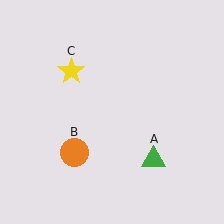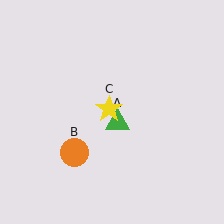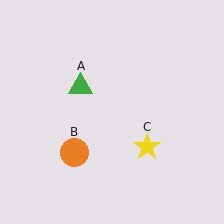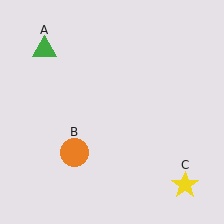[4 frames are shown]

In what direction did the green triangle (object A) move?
The green triangle (object A) moved up and to the left.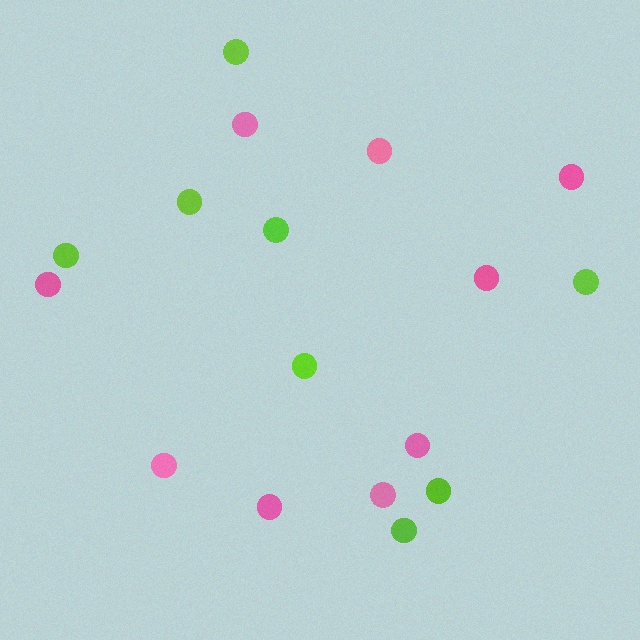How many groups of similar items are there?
There are 2 groups: one group of lime circles (8) and one group of pink circles (9).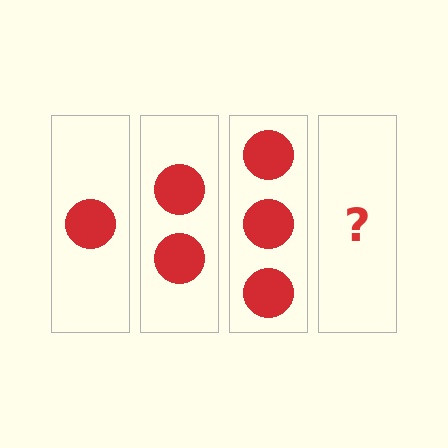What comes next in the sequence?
The next element should be 4 circles.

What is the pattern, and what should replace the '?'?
The pattern is that each step adds one more circle. The '?' should be 4 circles.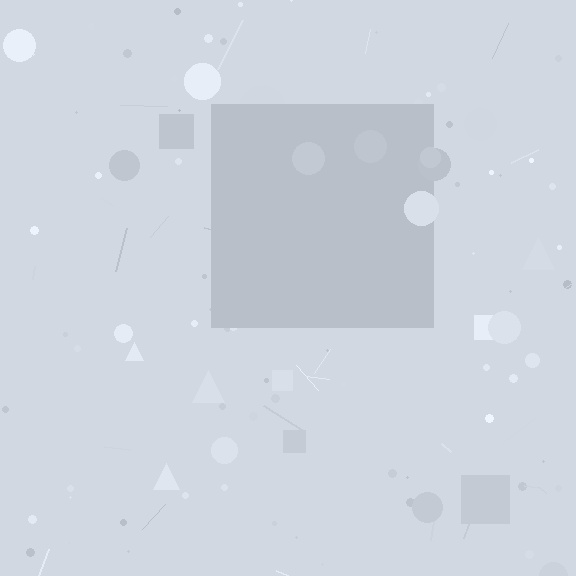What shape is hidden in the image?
A square is hidden in the image.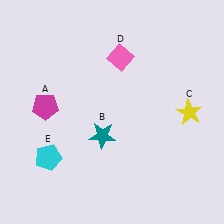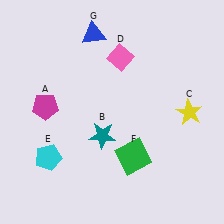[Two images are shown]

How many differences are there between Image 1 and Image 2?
There are 2 differences between the two images.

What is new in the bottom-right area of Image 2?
A green square (F) was added in the bottom-right area of Image 2.